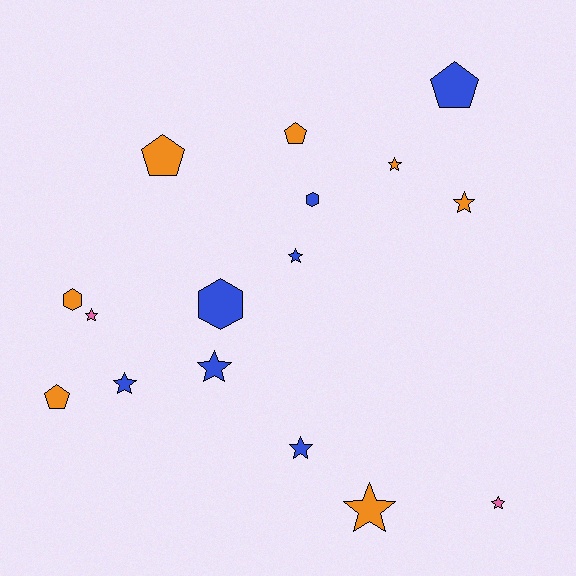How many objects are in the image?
There are 16 objects.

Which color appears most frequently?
Orange, with 7 objects.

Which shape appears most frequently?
Star, with 9 objects.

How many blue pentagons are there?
There is 1 blue pentagon.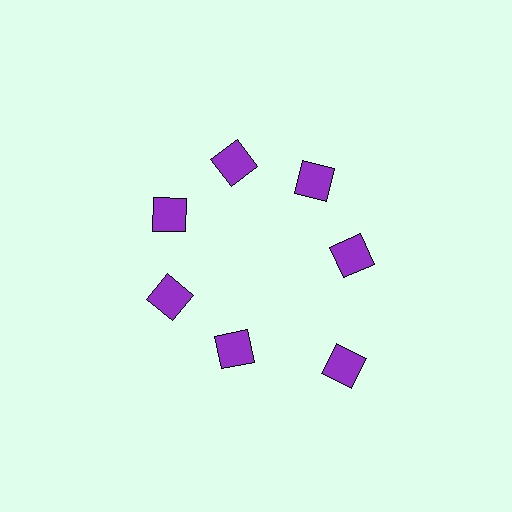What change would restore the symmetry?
The symmetry would be restored by moving it inward, back onto the ring so that all 7 diamonds sit at equal angles and equal distance from the center.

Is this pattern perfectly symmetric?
No. The 7 purple diamonds are arranged in a ring, but one element near the 5 o'clock position is pushed outward from the center, breaking the 7-fold rotational symmetry.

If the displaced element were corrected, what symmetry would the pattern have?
It would have 7-fold rotational symmetry — the pattern would map onto itself every 51 degrees.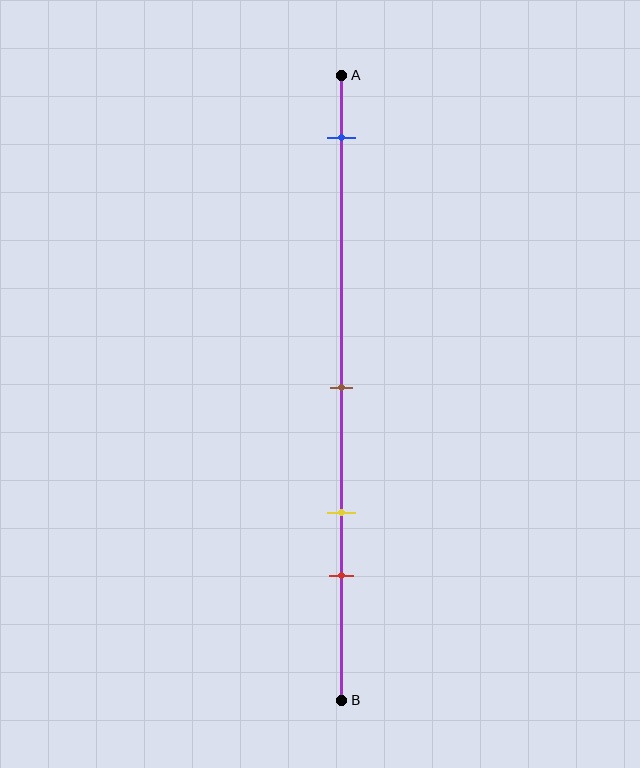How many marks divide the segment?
There are 4 marks dividing the segment.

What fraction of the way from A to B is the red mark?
The red mark is approximately 80% (0.8) of the way from A to B.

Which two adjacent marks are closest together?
The yellow and red marks are the closest adjacent pair.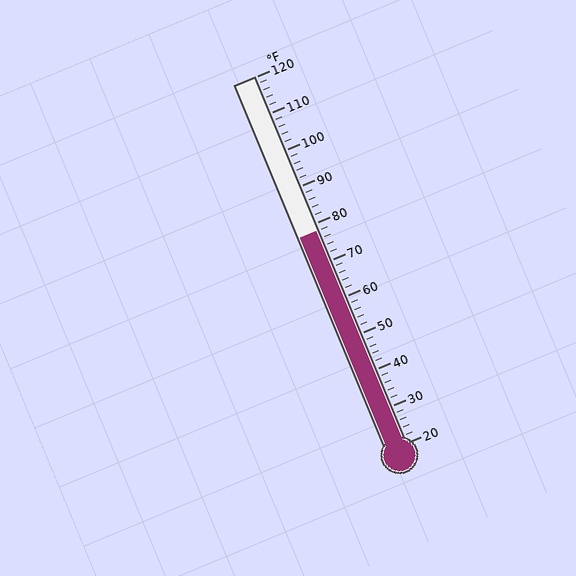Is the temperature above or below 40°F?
The temperature is above 40°F.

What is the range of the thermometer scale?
The thermometer scale ranges from 20°F to 120°F.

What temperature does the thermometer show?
The thermometer shows approximately 78°F.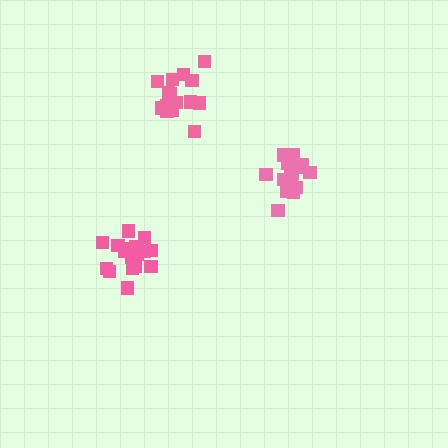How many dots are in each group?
Group 1: 18 dots, Group 2: 17 dots, Group 3: 20 dots (55 total).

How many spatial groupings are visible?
There are 3 spatial groupings.